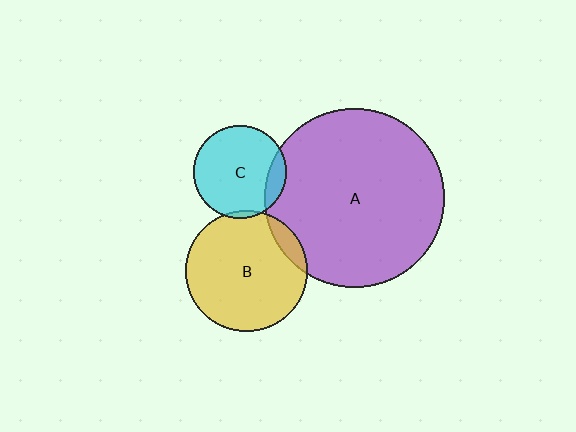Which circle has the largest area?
Circle A (purple).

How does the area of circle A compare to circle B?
Approximately 2.2 times.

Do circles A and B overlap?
Yes.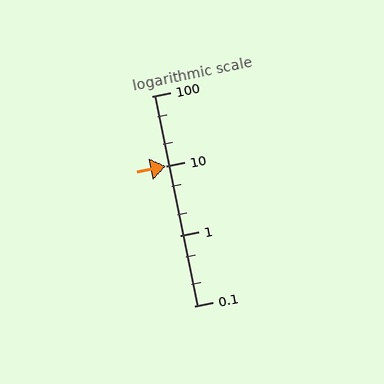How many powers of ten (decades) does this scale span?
The scale spans 3 decades, from 0.1 to 100.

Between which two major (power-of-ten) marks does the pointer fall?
The pointer is between 1 and 10.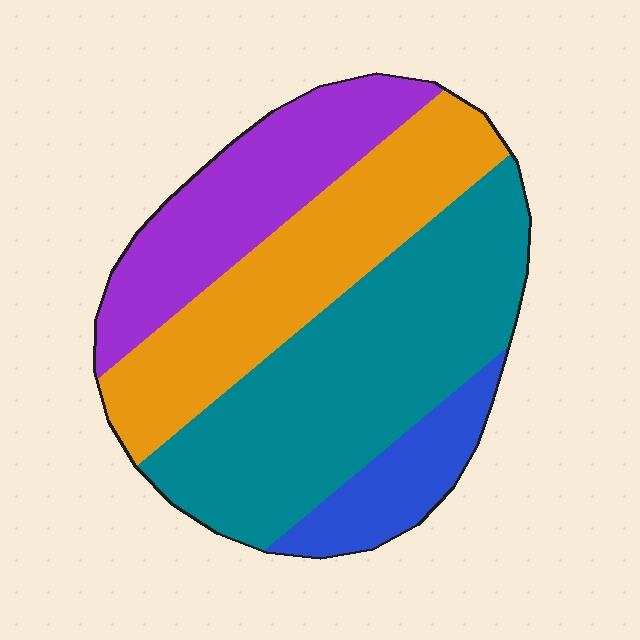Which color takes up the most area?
Teal, at roughly 40%.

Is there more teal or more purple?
Teal.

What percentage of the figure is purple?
Purple covers roughly 20% of the figure.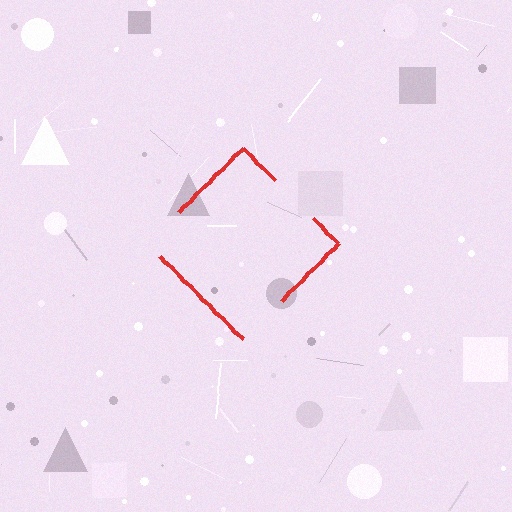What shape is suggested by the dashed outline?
The dashed outline suggests a diamond.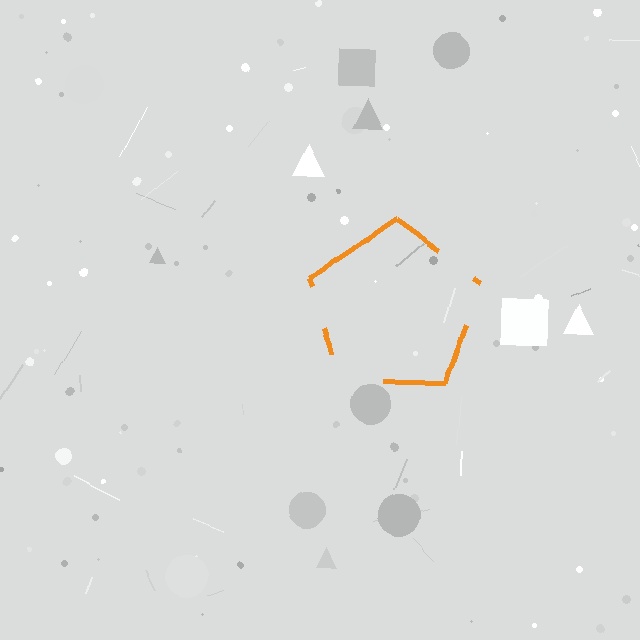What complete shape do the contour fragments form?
The contour fragments form a pentagon.